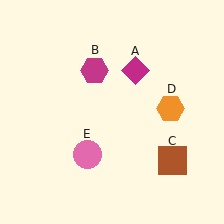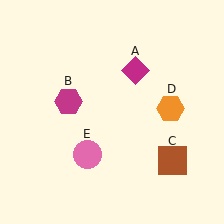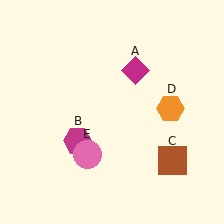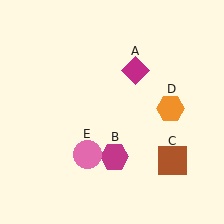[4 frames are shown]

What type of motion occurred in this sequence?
The magenta hexagon (object B) rotated counterclockwise around the center of the scene.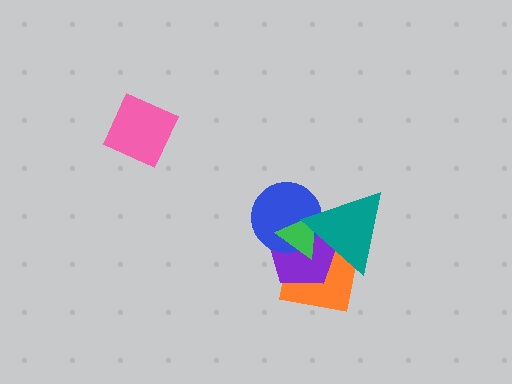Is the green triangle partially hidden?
Yes, it is partially covered by another shape.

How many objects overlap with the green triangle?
4 objects overlap with the green triangle.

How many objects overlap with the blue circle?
4 objects overlap with the blue circle.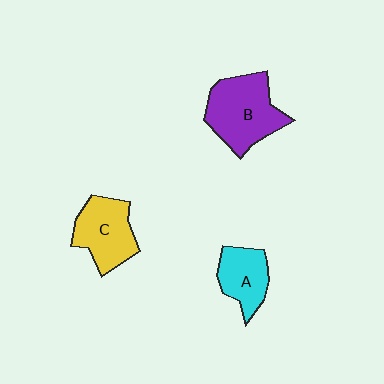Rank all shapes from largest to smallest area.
From largest to smallest: B (purple), C (yellow), A (cyan).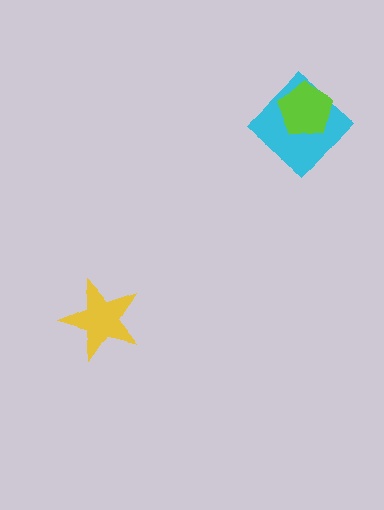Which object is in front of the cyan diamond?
The lime pentagon is in front of the cyan diamond.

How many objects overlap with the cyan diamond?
1 object overlaps with the cyan diamond.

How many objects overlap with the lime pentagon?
1 object overlaps with the lime pentagon.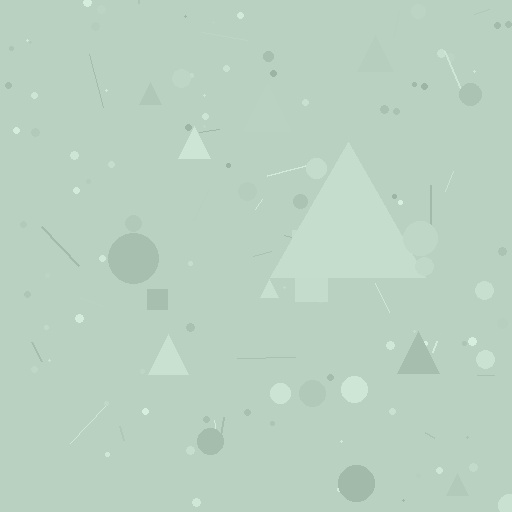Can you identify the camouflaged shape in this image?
The camouflaged shape is a triangle.